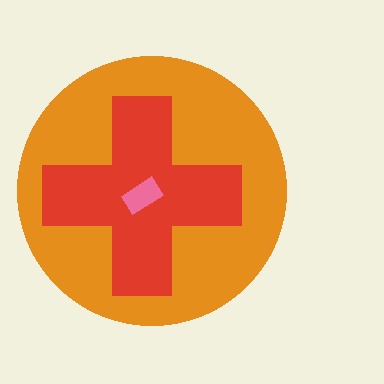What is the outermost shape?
The orange circle.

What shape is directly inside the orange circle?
The red cross.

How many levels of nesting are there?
3.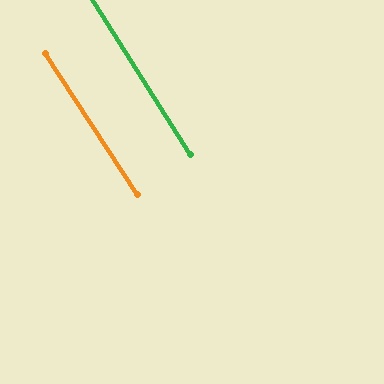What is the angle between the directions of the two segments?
Approximately 1 degree.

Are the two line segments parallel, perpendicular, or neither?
Parallel — their directions differ by only 1.0°.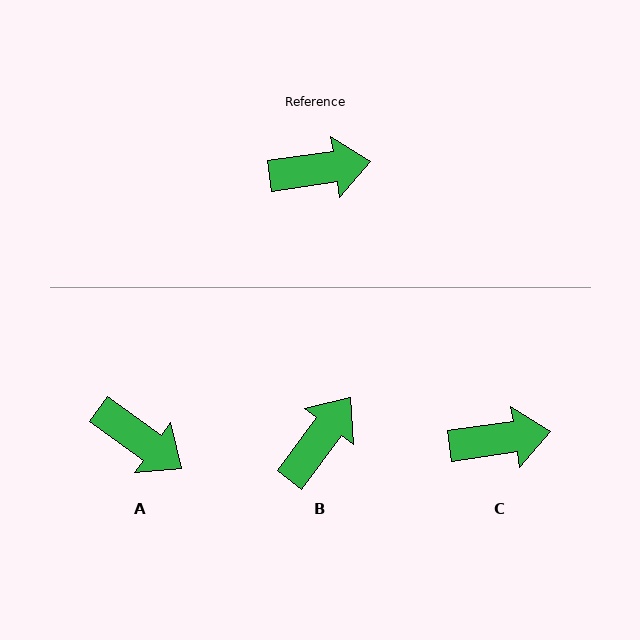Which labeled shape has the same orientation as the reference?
C.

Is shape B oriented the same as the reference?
No, it is off by about 46 degrees.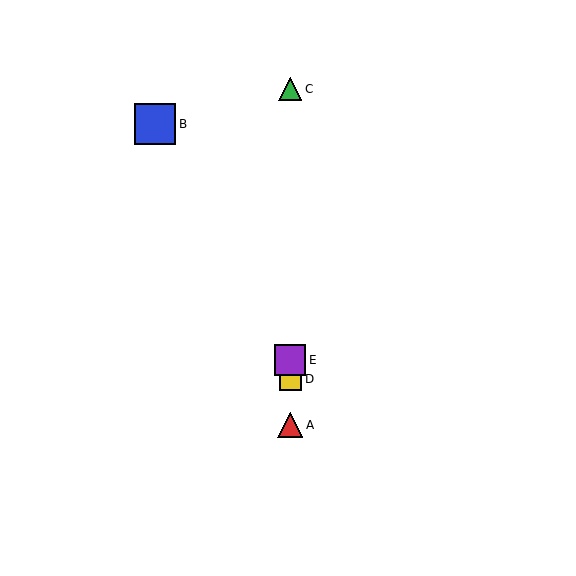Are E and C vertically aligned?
Yes, both are at x≈290.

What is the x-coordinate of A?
Object A is at x≈290.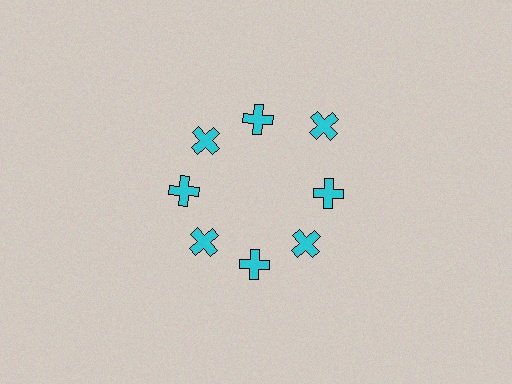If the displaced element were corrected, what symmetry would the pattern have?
It would have 8-fold rotational symmetry — the pattern would map onto itself every 45 degrees.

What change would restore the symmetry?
The symmetry would be restored by moving it inward, back onto the ring so that all 8 crosses sit at equal angles and equal distance from the center.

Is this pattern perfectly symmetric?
No. The 8 cyan crosses are arranged in a ring, but one element near the 2 o'clock position is pushed outward from the center, breaking the 8-fold rotational symmetry.